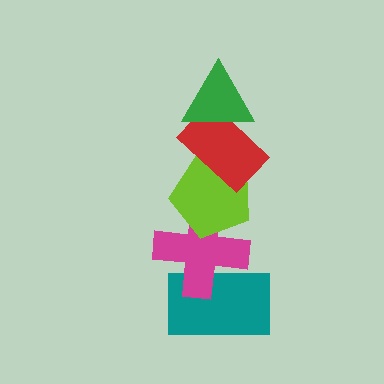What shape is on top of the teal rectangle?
The magenta cross is on top of the teal rectangle.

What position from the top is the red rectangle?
The red rectangle is 2nd from the top.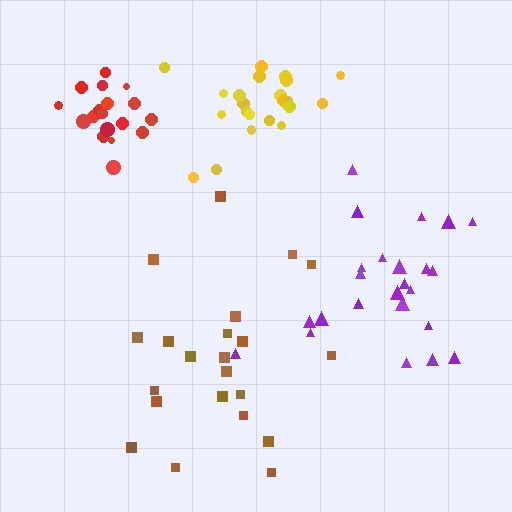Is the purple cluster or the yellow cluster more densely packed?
Yellow.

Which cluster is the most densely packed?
Red.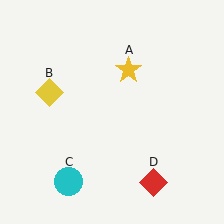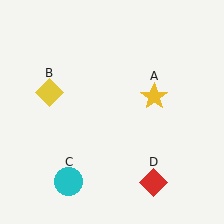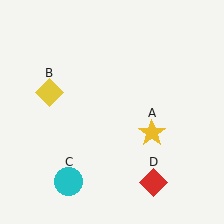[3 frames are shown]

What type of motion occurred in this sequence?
The yellow star (object A) rotated clockwise around the center of the scene.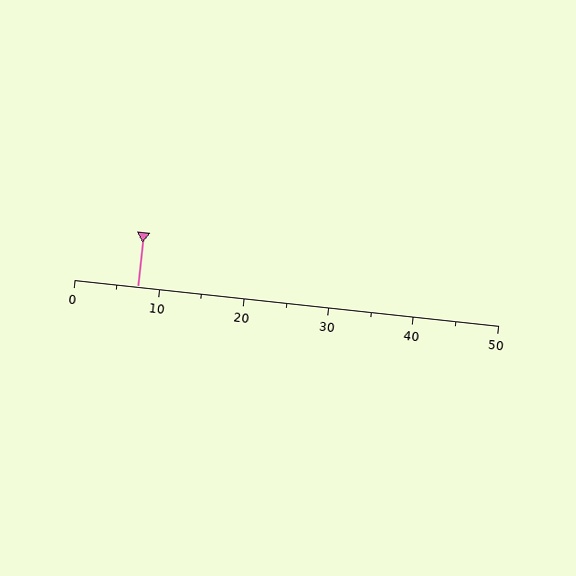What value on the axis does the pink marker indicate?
The marker indicates approximately 7.5.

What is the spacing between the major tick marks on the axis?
The major ticks are spaced 10 apart.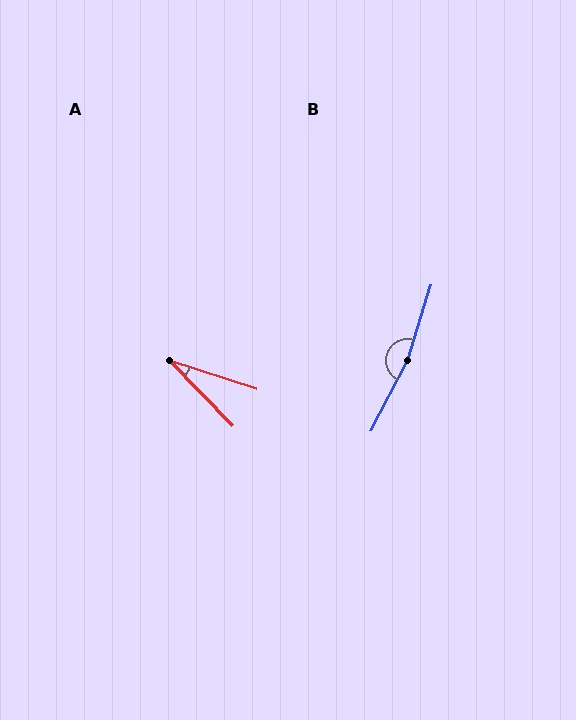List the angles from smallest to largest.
A (28°), B (170°).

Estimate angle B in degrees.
Approximately 170 degrees.